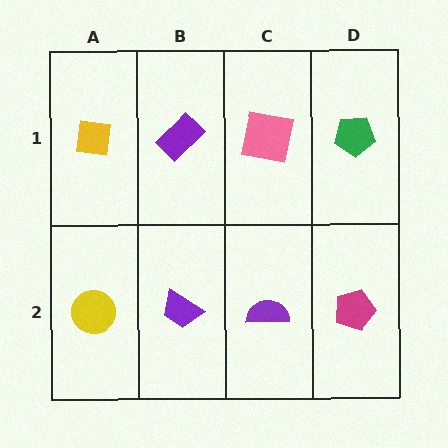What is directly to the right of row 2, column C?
A magenta pentagon.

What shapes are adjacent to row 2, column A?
A yellow square (row 1, column A), a purple trapezoid (row 2, column B).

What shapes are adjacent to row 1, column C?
A purple semicircle (row 2, column C), a purple rectangle (row 1, column B), a green pentagon (row 1, column D).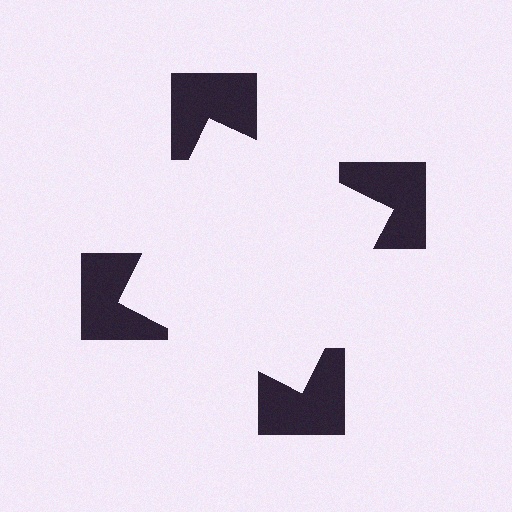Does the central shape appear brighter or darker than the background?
It typically appears slightly brighter than the background, even though no actual brightness change is drawn.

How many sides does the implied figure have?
4 sides.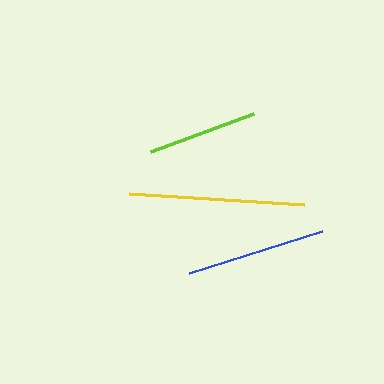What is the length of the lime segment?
The lime segment is approximately 110 pixels long.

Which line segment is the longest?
The yellow line is the longest at approximately 176 pixels.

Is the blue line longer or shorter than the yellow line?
The yellow line is longer than the blue line.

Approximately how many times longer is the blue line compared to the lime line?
The blue line is approximately 1.3 times the length of the lime line.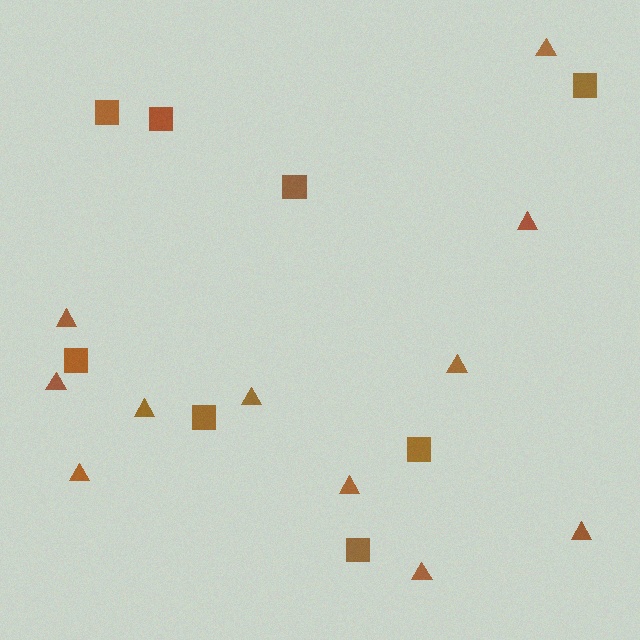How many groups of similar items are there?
There are 2 groups: one group of squares (8) and one group of triangles (11).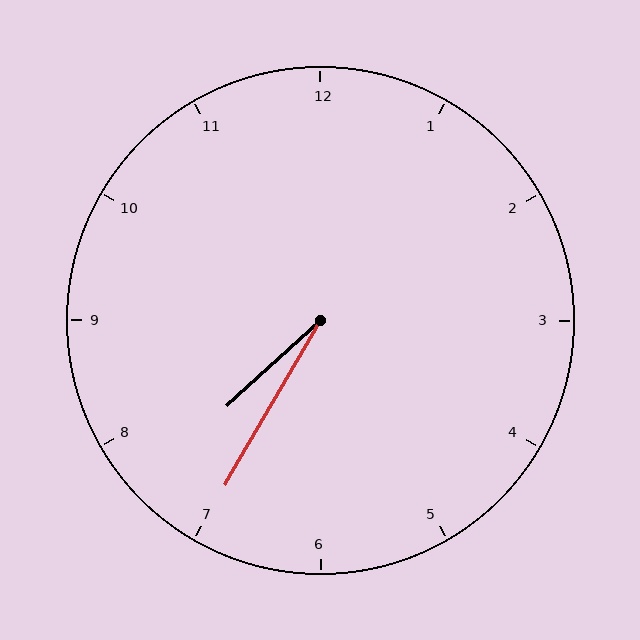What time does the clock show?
7:35.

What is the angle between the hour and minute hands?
Approximately 18 degrees.